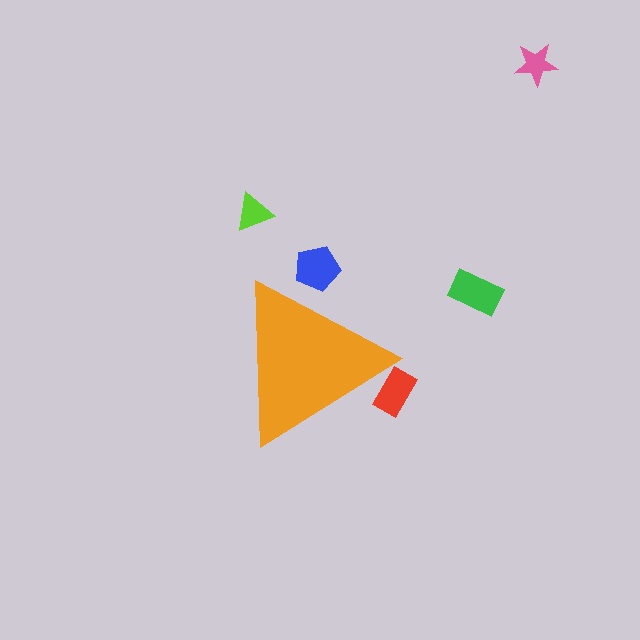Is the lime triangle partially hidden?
No, the lime triangle is fully visible.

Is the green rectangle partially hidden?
No, the green rectangle is fully visible.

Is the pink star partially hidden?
No, the pink star is fully visible.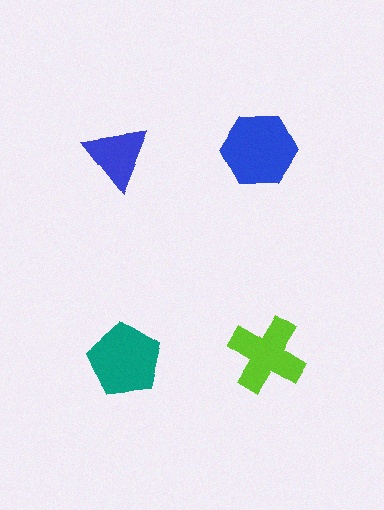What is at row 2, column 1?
A teal pentagon.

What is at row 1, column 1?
A blue triangle.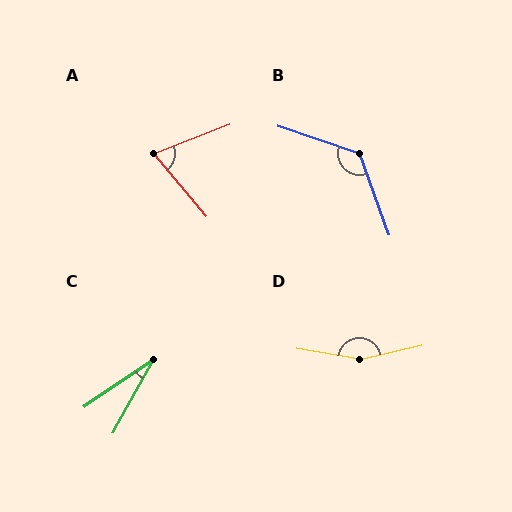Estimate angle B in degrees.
Approximately 128 degrees.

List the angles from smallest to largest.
C (27°), A (71°), B (128°), D (158°).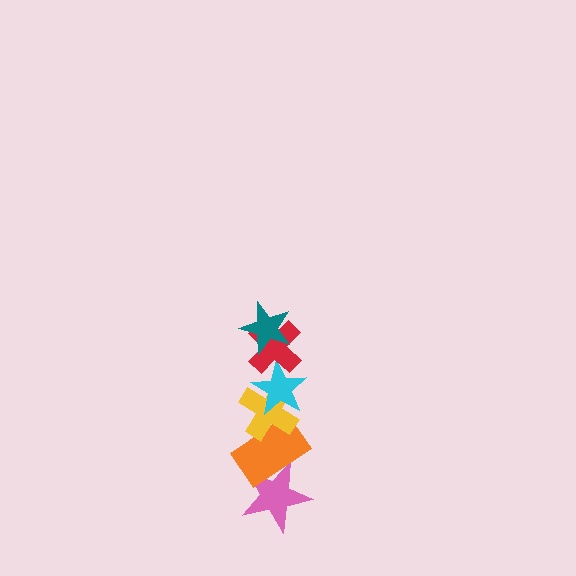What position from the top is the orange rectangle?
The orange rectangle is 5th from the top.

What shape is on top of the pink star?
The orange rectangle is on top of the pink star.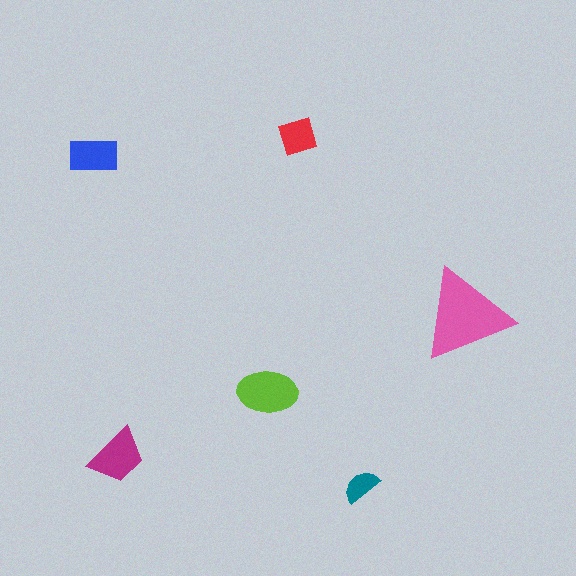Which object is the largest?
The pink triangle.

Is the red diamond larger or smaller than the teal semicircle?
Larger.